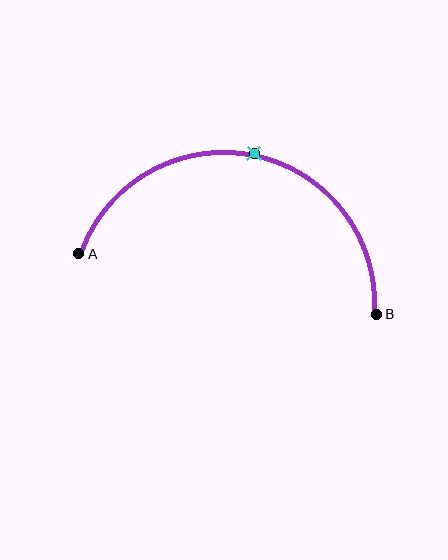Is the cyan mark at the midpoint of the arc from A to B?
Yes. The cyan mark lies on the arc at equal arc-length from both A and B — it is the arc midpoint.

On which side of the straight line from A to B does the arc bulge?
The arc bulges above the straight line connecting A and B.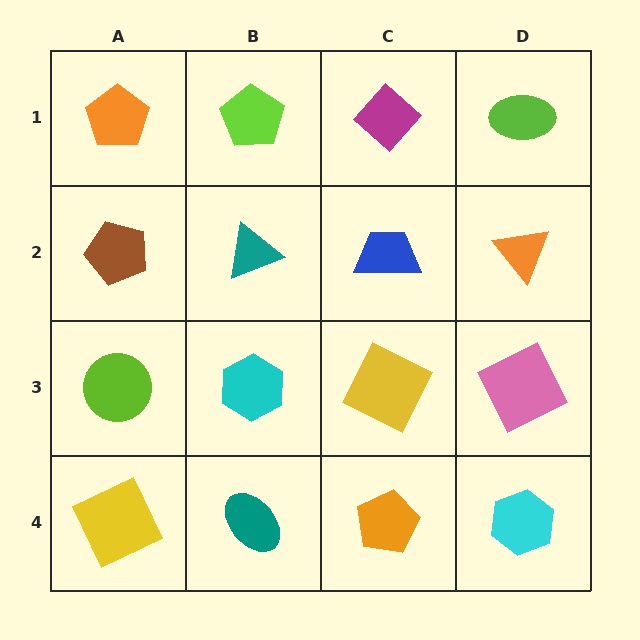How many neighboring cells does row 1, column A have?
2.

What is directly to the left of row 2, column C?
A teal triangle.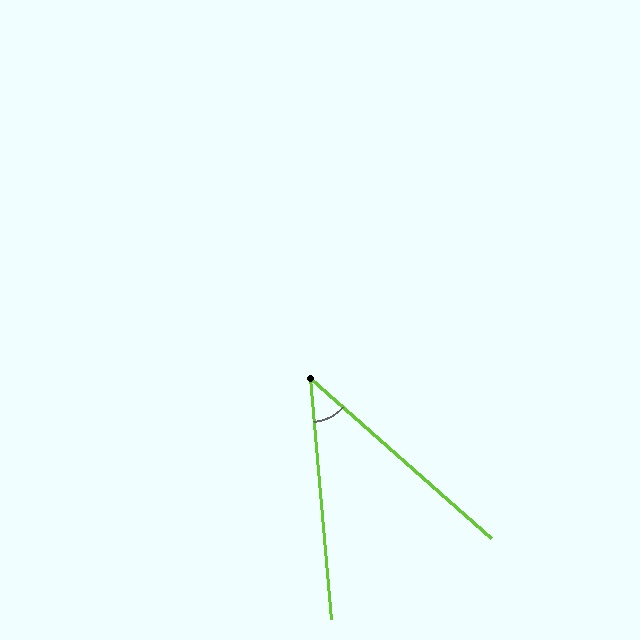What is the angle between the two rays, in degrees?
Approximately 44 degrees.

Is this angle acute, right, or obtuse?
It is acute.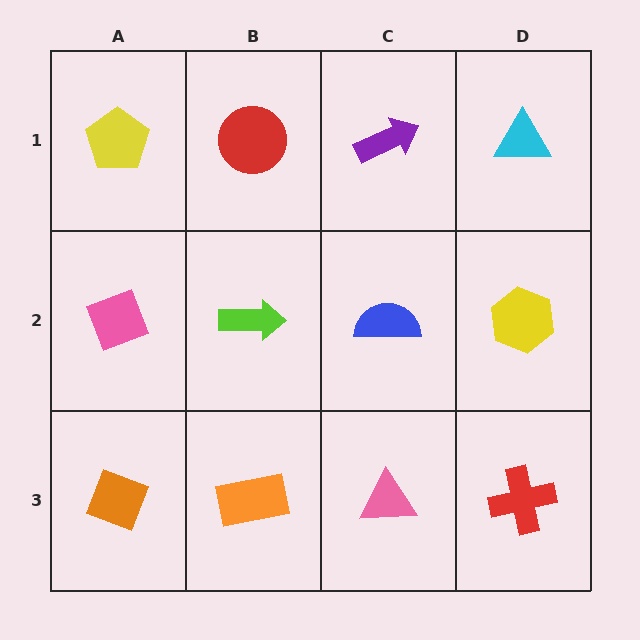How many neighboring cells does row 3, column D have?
2.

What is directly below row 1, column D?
A yellow hexagon.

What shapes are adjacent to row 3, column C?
A blue semicircle (row 2, column C), an orange rectangle (row 3, column B), a red cross (row 3, column D).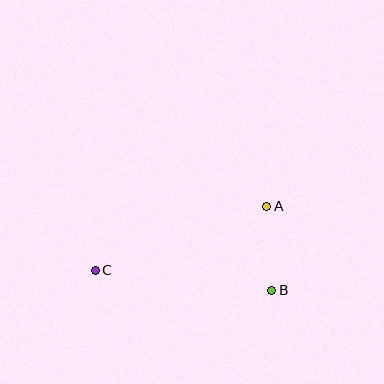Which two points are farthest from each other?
Points A and C are farthest from each other.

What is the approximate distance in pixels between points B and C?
The distance between B and C is approximately 178 pixels.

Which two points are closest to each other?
Points A and B are closest to each other.